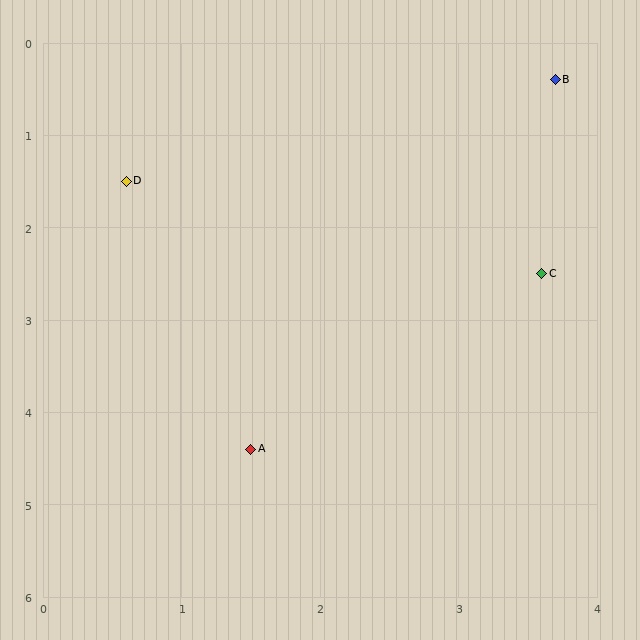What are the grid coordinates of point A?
Point A is at approximately (1.5, 4.4).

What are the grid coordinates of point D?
Point D is at approximately (0.6, 1.5).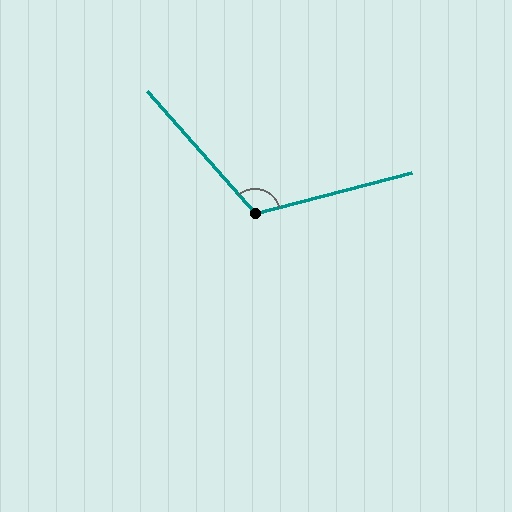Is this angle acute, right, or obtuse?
It is obtuse.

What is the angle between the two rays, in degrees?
Approximately 117 degrees.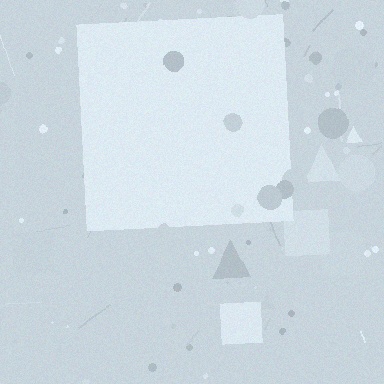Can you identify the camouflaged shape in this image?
The camouflaged shape is a square.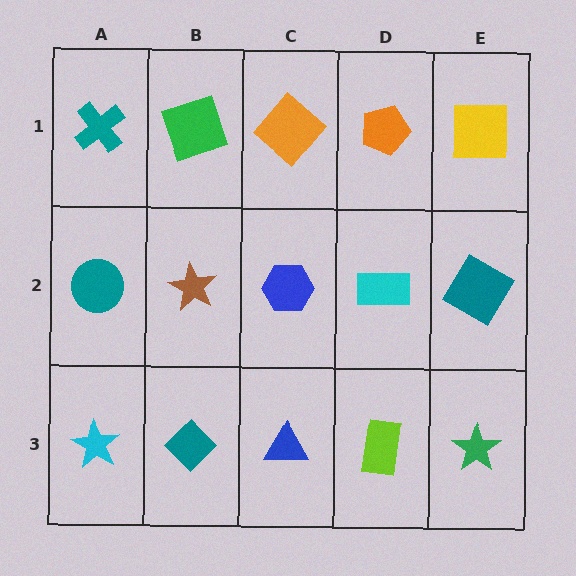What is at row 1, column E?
A yellow square.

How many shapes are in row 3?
5 shapes.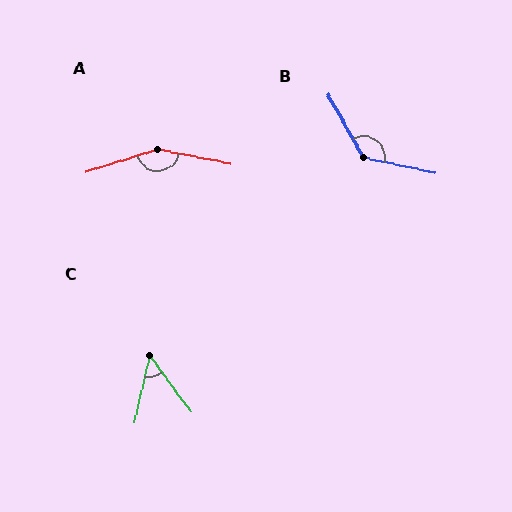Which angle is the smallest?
C, at approximately 49 degrees.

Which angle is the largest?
A, at approximately 151 degrees.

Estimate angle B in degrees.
Approximately 132 degrees.